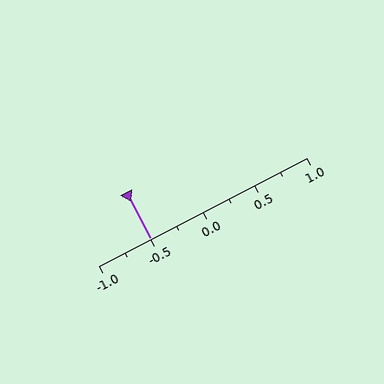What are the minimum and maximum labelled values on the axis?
The axis runs from -1.0 to 1.0.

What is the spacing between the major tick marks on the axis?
The major ticks are spaced 0.5 apart.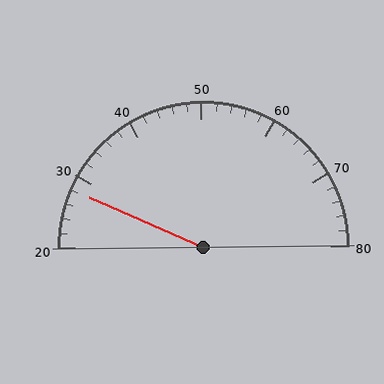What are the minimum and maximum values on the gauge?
The gauge ranges from 20 to 80.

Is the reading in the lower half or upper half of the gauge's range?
The reading is in the lower half of the range (20 to 80).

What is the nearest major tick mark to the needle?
The nearest major tick mark is 30.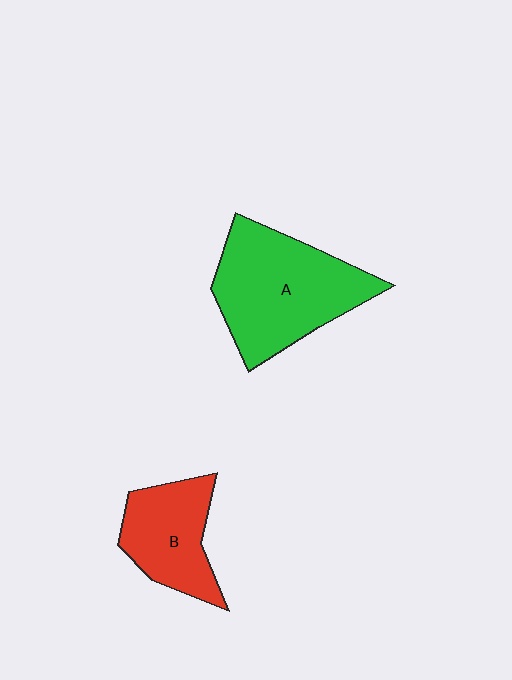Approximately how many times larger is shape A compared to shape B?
Approximately 1.6 times.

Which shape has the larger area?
Shape A (green).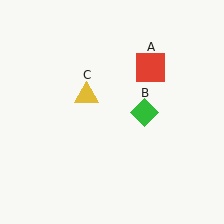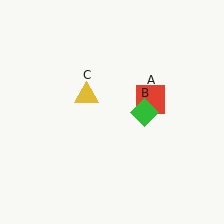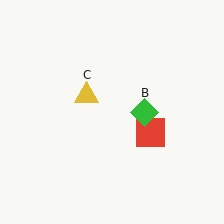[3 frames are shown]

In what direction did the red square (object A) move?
The red square (object A) moved down.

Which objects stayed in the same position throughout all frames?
Green diamond (object B) and yellow triangle (object C) remained stationary.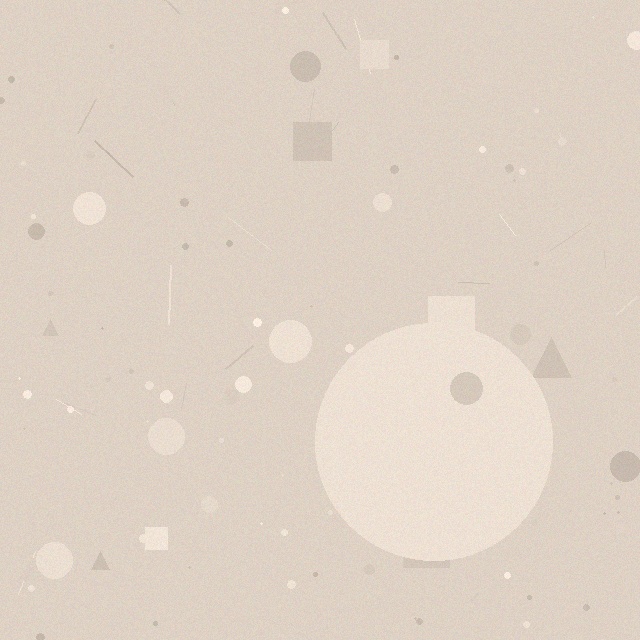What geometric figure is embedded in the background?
A circle is embedded in the background.